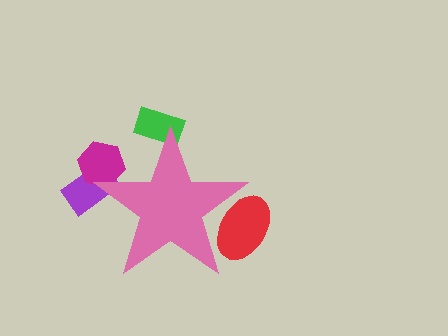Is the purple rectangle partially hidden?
Yes, the purple rectangle is partially hidden behind the pink star.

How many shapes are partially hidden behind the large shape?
4 shapes are partially hidden.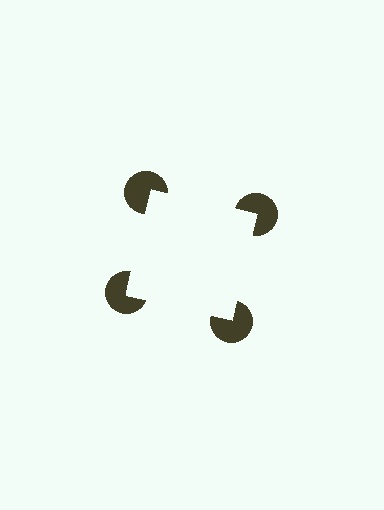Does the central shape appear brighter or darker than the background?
It typically appears slightly brighter than the background, even though no actual brightness change is drawn.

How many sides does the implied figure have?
4 sides.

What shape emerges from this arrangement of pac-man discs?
An illusory square — its edges are inferred from the aligned wedge cuts in the pac-man discs, not physically drawn.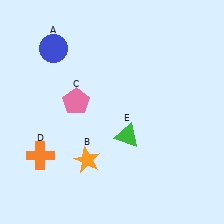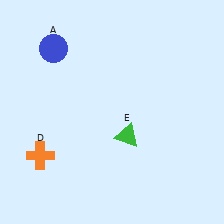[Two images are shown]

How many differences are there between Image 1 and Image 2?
There are 2 differences between the two images.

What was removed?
The pink pentagon (C), the orange star (B) were removed in Image 2.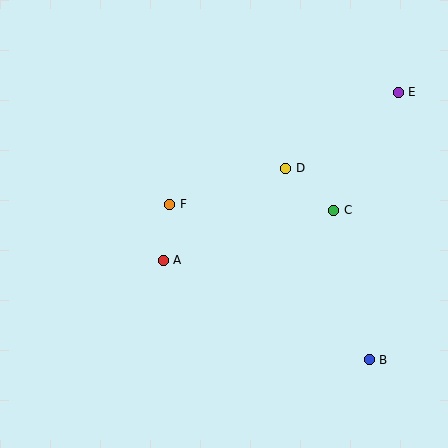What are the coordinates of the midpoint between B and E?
The midpoint between B and E is at (384, 226).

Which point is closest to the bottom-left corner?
Point A is closest to the bottom-left corner.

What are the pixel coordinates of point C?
Point C is at (334, 210).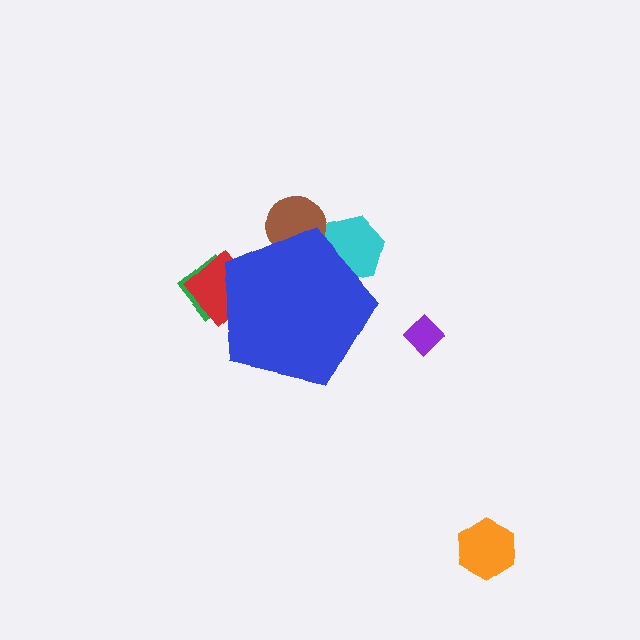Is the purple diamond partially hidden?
No, the purple diamond is fully visible.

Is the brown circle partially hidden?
Yes, the brown circle is partially hidden behind the blue pentagon.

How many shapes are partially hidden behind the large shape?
4 shapes are partially hidden.